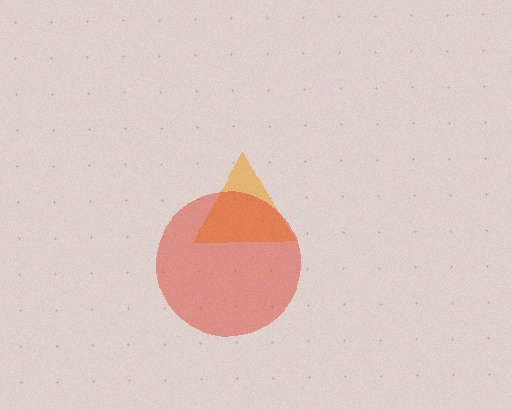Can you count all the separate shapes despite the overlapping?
Yes, there are 2 separate shapes.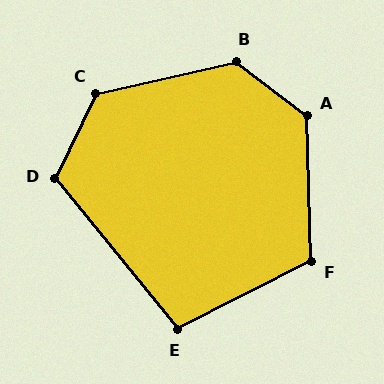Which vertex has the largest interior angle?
B, at approximately 130 degrees.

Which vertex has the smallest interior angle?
E, at approximately 102 degrees.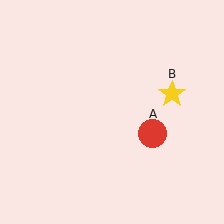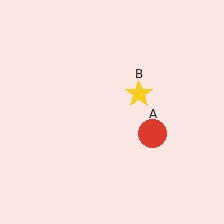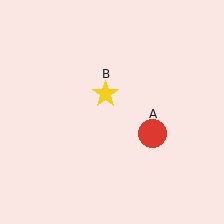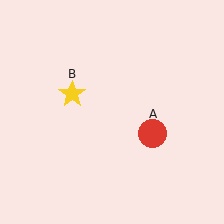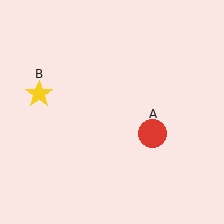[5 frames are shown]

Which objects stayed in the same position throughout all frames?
Red circle (object A) remained stationary.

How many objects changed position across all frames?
1 object changed position: yellow star (object B).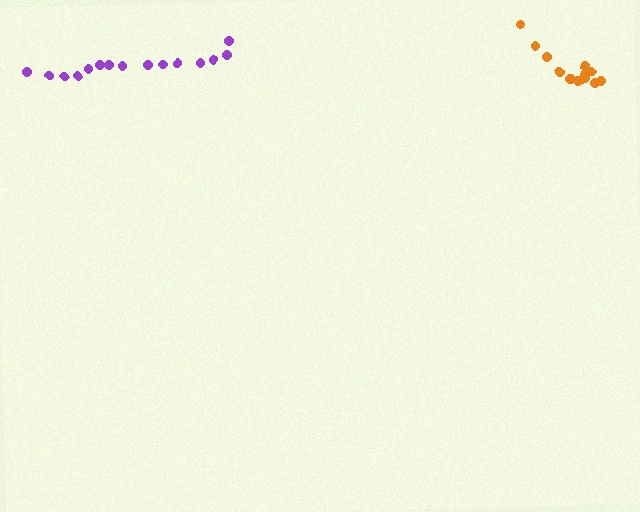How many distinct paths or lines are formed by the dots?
There are 2 distinct paths.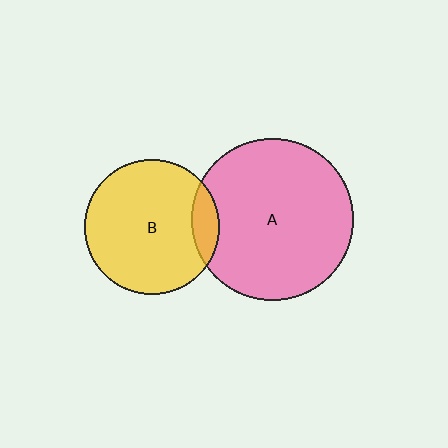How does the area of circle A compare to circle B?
Approximately 1.4 times.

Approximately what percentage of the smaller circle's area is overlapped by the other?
Approximately 10%.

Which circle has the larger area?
Circle A (pink).